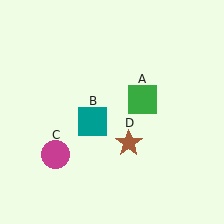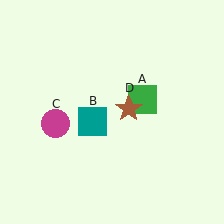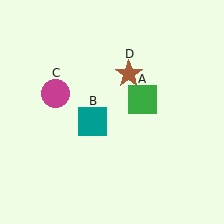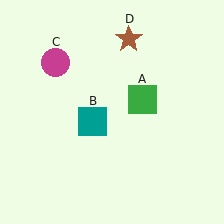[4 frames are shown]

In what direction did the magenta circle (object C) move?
The magenta circle (object C) moved up.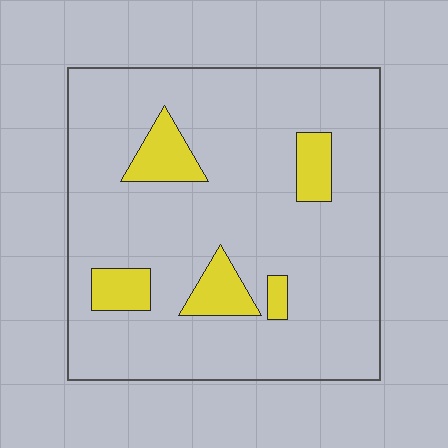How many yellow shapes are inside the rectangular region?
5.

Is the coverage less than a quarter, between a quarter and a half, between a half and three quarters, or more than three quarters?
Less than a quarter.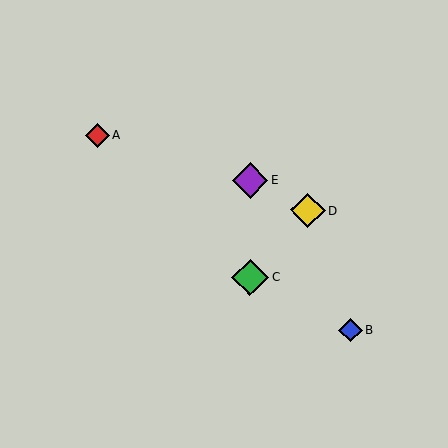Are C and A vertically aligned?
No, C is at x≈250 and A is at x≈97.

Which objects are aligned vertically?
Objects C, E are aligned vertically.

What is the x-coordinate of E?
Object E is at x≈251.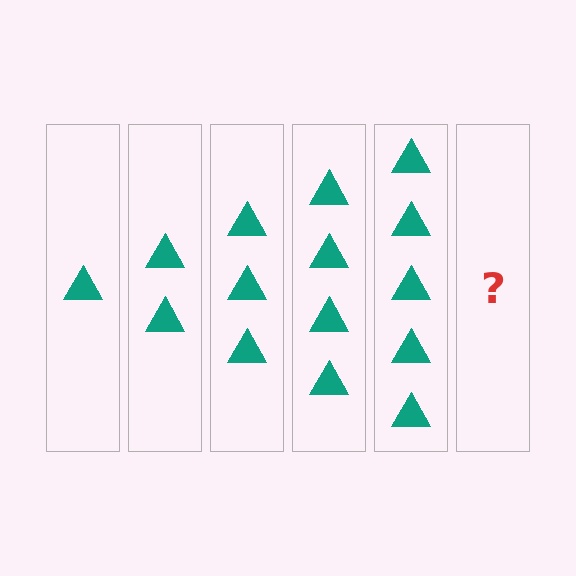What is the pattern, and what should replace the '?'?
The pattern is that each step adds one more triangle. The '?' should be 6 triangles.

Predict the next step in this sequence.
The next step is 6 triangles.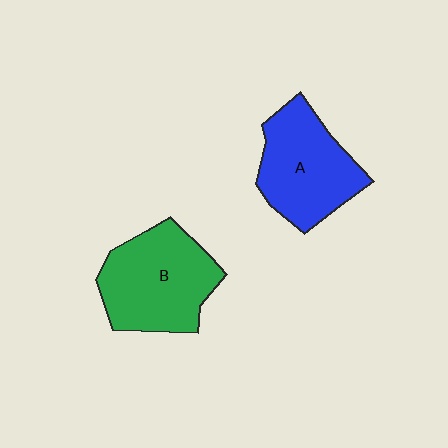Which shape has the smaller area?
Shape A (blue).